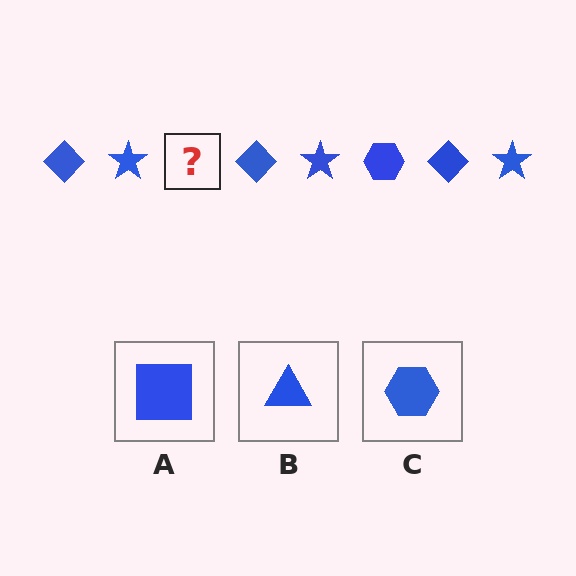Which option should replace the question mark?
Option C.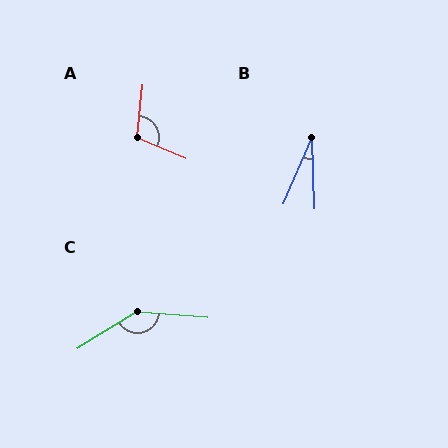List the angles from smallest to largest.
B (25°), A (107°), C (144°).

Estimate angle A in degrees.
Approximately 107 degrees.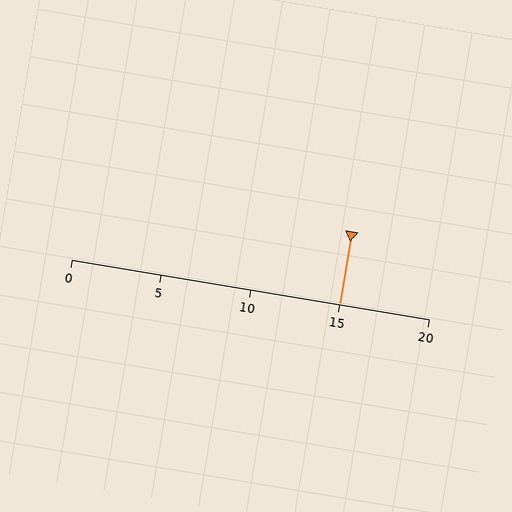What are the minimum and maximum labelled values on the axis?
The axis runs from 0 to 20.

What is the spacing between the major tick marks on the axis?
The major ticks are spaced 5 apart.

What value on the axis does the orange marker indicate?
The marker indicates approximately 15.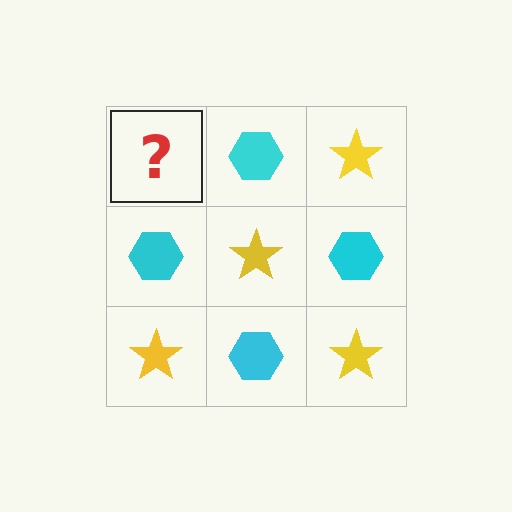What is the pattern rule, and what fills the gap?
The rule is that it alternates yellow star and cyan hexagon in a checkerboard pattern. The gap should be filled with a yellow star.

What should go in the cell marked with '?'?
The missing cell should contain a yellow star.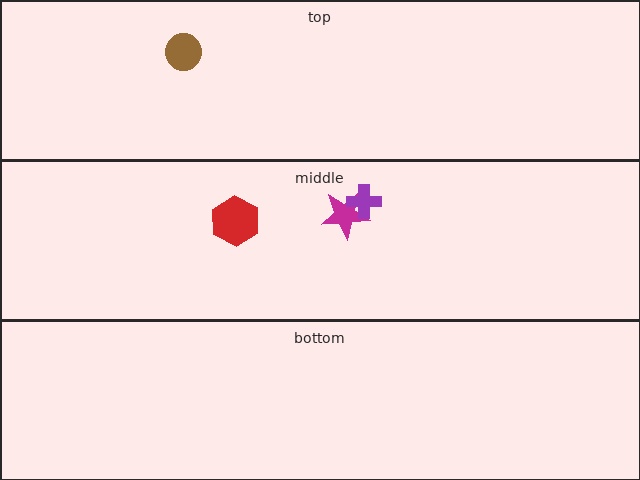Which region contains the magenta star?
The middle region.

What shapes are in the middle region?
The magenta star, the red hexagon, the purple cross.